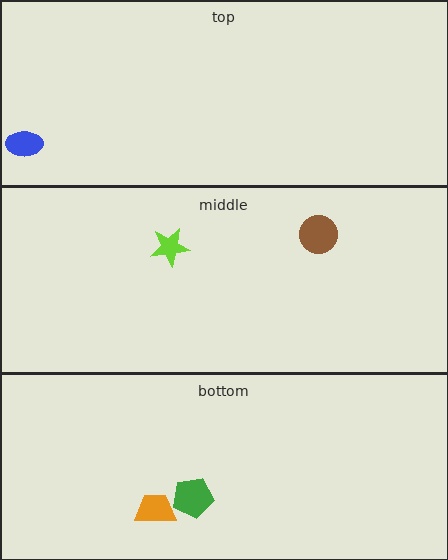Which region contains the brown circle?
The middle region.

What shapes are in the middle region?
The lime star, the brown circle.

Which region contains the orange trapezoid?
The bottom region.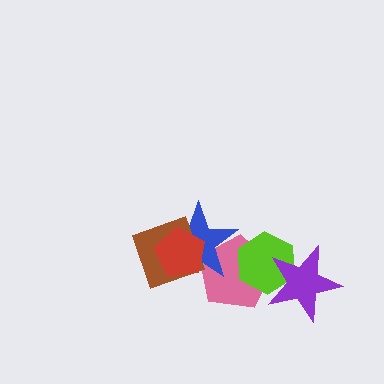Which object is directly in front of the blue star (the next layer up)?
The brown square is directly in front of the blue star.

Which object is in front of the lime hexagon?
The purple star is in front of the lime hexagon.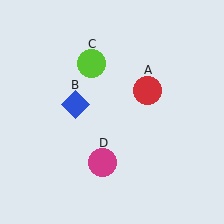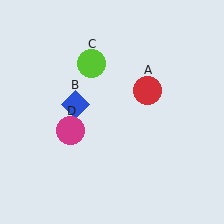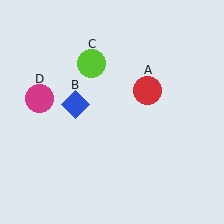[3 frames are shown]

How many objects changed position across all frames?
1 object changed position: magenta circle (object D).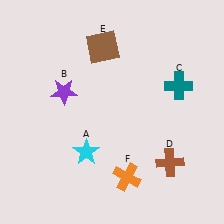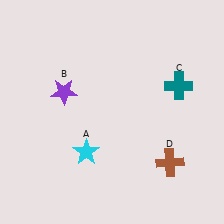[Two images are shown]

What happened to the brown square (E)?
The brown square (E) was removed in Image 2. It was in the top-left area of Image 1.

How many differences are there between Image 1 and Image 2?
There are 2 differences between the two images.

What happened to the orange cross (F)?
The orange cross (F) was removed in Image 2. It was in the bottom-right area of Image 1.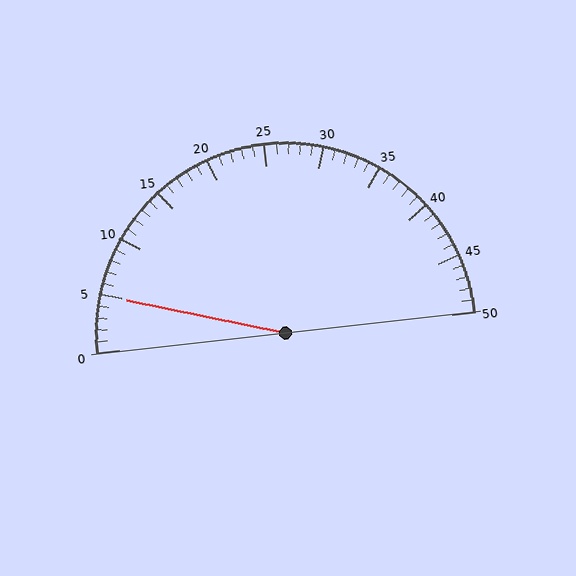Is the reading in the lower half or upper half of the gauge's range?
The reading is in the lower half of the range (0 to 50).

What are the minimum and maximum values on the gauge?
The gauge ranges from 0 to 50.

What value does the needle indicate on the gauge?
The needle indicates approximately 5.